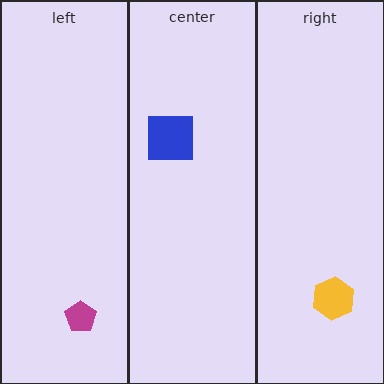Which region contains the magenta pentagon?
The left region.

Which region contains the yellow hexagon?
The right region.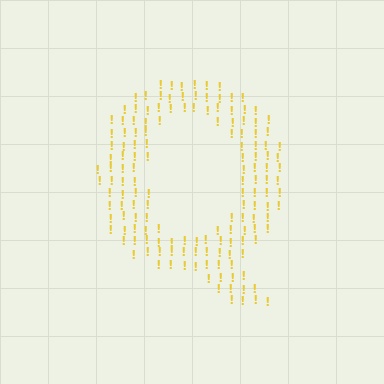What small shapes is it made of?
It is made of small exclamation marks.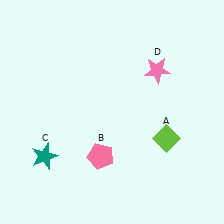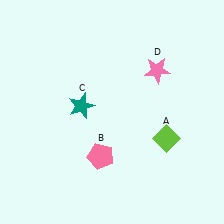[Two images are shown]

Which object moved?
The teal star (C) moved up.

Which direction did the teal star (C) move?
The teal star (C) moved up.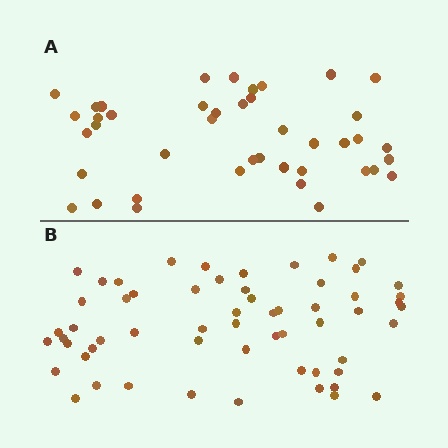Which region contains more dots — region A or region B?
Region B (the bottom region) has more dots.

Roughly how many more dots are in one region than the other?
Region B has approximately 15 more dots than region A.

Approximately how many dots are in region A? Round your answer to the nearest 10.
About 40 dots. (The exact count is 42, which rounds to 40.)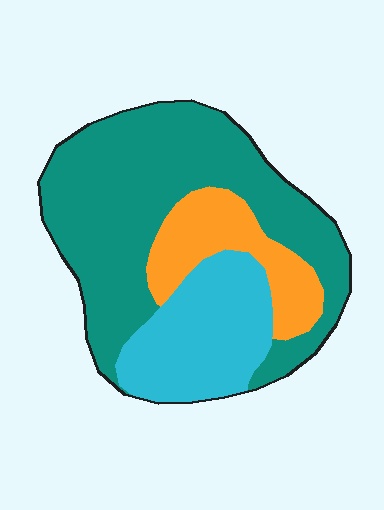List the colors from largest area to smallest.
From largest to smallest: teal, cyan, orange.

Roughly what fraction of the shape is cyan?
Cyan takes up about one quarter (1/4) of the shape.